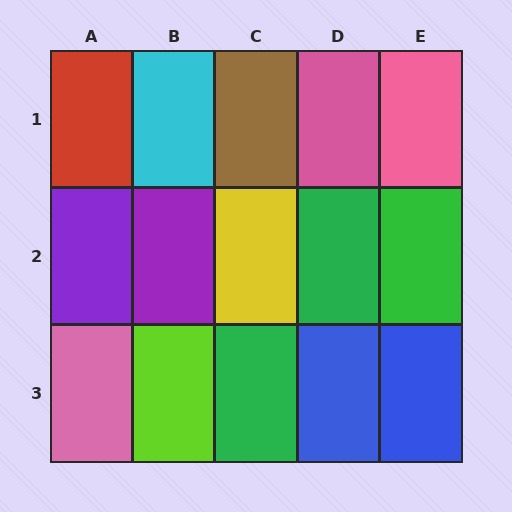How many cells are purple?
2 cells are purple.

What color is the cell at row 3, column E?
Blue.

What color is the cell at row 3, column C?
Green.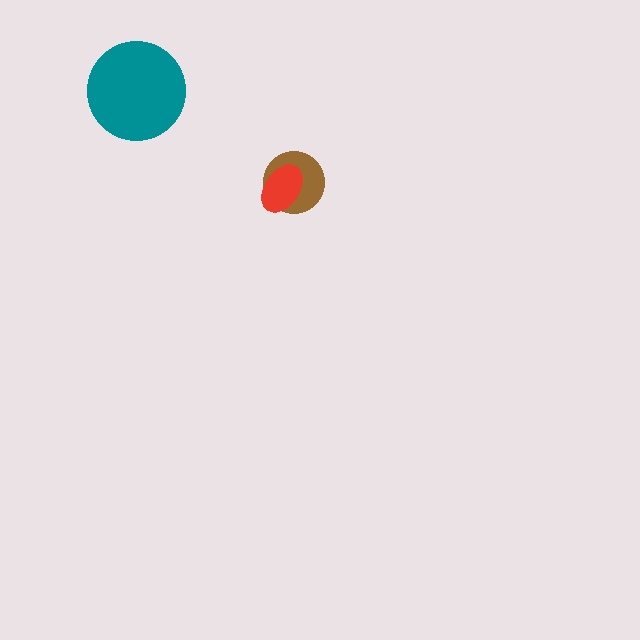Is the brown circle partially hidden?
Yes, it is partially covered by another shape.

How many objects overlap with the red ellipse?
1 object overlaps with the red ellipse.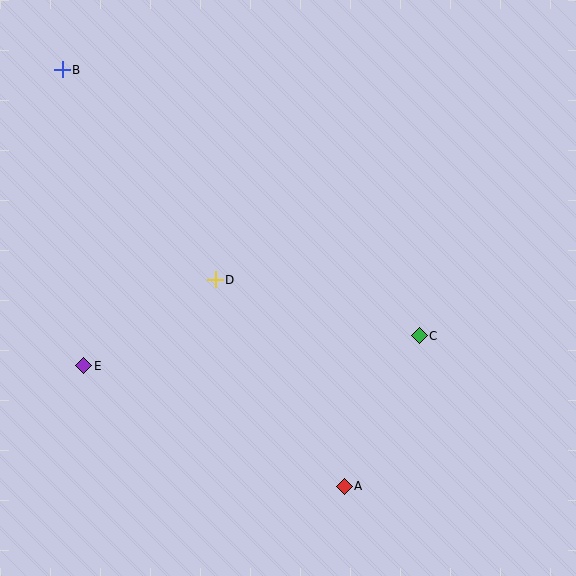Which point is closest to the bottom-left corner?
Point E is closest to the bottom-left corner.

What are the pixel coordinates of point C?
Point C is at (419, 336).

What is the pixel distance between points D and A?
The distance between D and A is 244 pixels.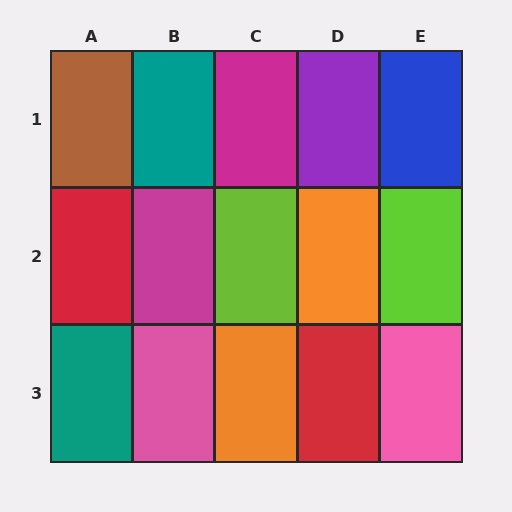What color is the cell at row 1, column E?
Blue.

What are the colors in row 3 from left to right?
Teal, pink, orange, red, pink.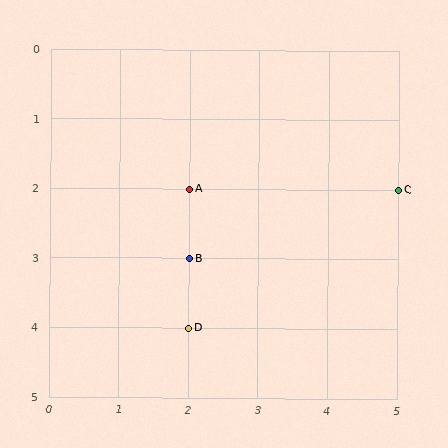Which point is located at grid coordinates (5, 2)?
Point C is at (5, 2).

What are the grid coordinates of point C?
Point C is at grid coordinates (5, 2).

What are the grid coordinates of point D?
Point D is at grid coordinates (2, 4).